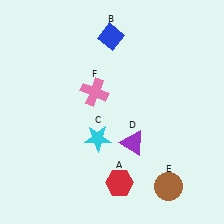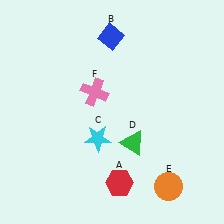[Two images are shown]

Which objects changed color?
D changed from purple to green. E changed from brown to orange.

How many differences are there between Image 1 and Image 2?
There are 2 differences between the two images.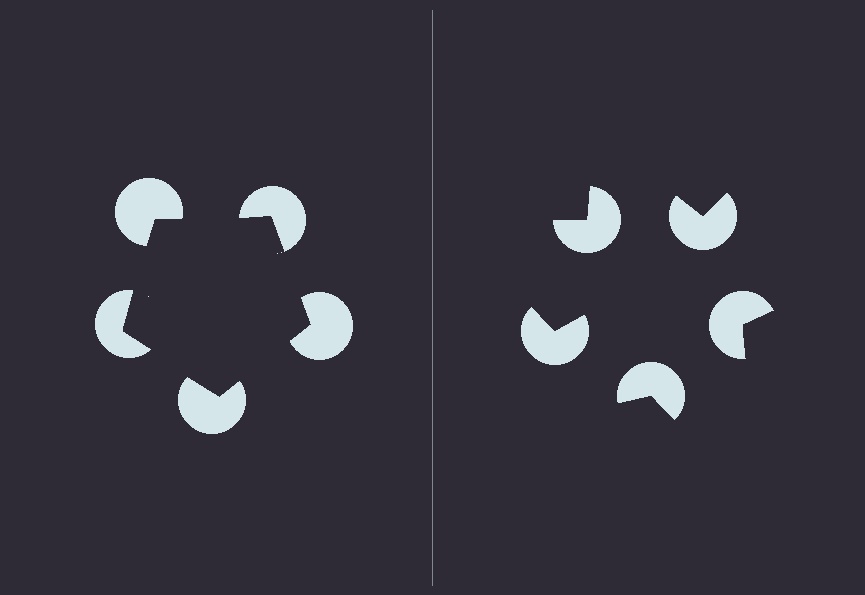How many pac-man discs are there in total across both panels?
10 — 5 on each side.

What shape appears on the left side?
An illusory pentagon.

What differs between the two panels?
The pac-man discs are positioned identically on both sides; only the wedge orientations differ. On the left they align to a pentagon; on the right they are misaligned.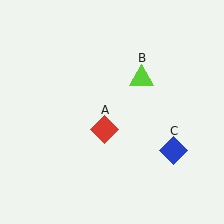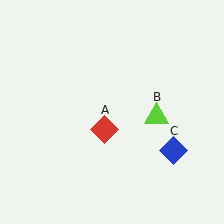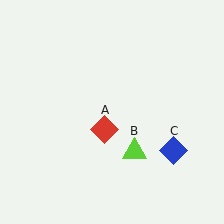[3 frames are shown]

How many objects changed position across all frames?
1 object changed position: lime triangle (object B).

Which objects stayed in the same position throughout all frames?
Red diamond (object A) and blue diamond (object C) remained stationary.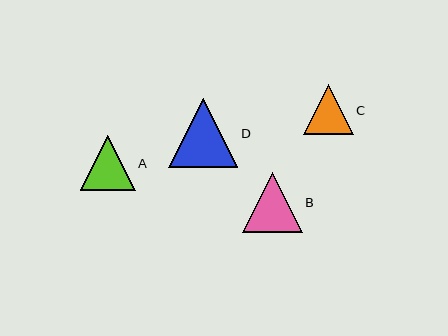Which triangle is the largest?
Triangle D is the largest with a size of approximately 70 pixels.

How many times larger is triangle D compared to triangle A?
Triangle D is approximately 1.3 times the size of triangle A.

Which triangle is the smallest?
Triangle C is the smallest with a size of approximately 50 pixels.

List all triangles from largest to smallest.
From largest to smallest: D, B, A, C.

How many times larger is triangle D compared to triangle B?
Triangle D is approximately 1.2 times the size of triangle B.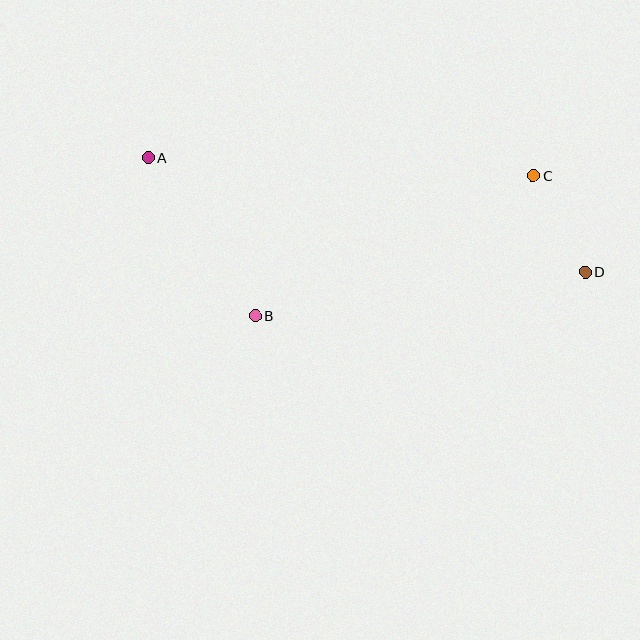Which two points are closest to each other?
Points C and D are closest to each other.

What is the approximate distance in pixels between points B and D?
The distance between B and D is approximately 333 pixels.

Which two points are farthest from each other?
Points A and D are farthest from each other.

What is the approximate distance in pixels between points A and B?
The distance between A and B is approximately 191 pixels.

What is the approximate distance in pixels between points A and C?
The distance between A and C is approximately 386 pixels.